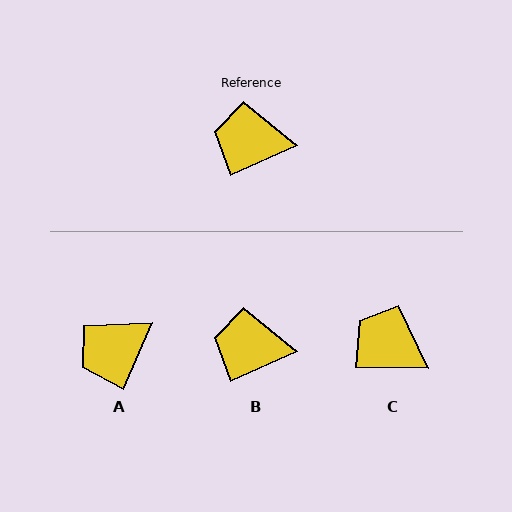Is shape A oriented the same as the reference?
No, it is off by about 43 degrees.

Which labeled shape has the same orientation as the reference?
B.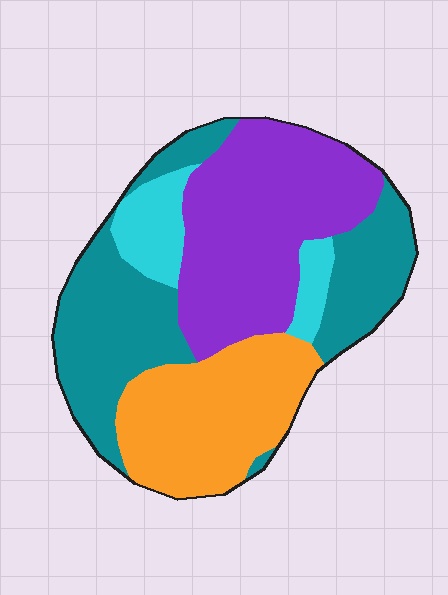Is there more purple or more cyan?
Purple.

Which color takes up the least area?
Cyan, at roughly 10%.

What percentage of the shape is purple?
Purple takes up about one third (1/3) of the shape.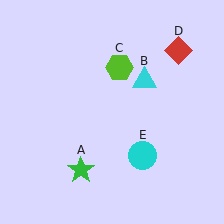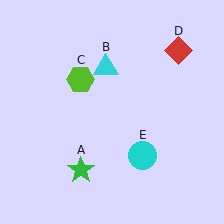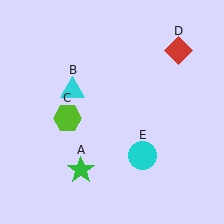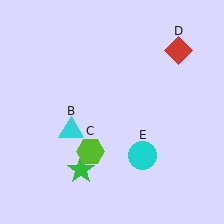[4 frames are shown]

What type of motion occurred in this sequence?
The cyan triangle (object B), lime hexagon (object C) rotated counterclockwise around the center of the scene.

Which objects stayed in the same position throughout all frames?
Green star (object A) and red diamond (object D) and cyan circle (object E) remained stationary.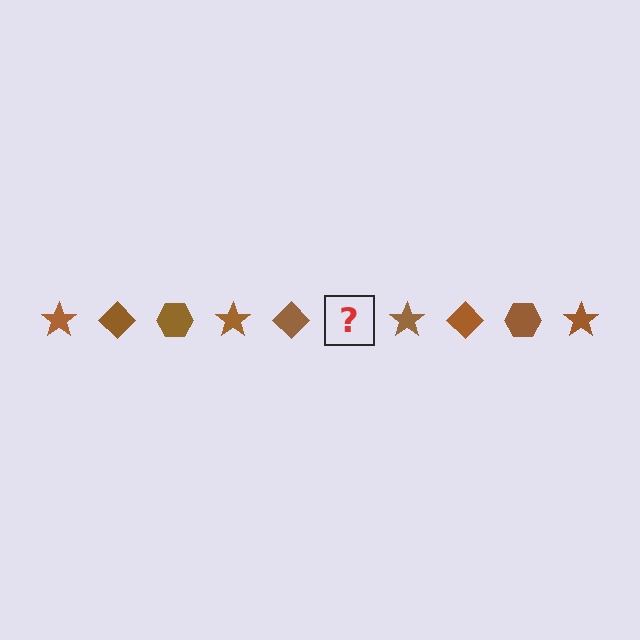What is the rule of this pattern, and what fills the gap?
The rule is that the pattern cycles through star, diamond, hexagon shapes in brown. The gap should be filled with a brown hexagon.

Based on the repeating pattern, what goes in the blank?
The blank should be a brown hexagon.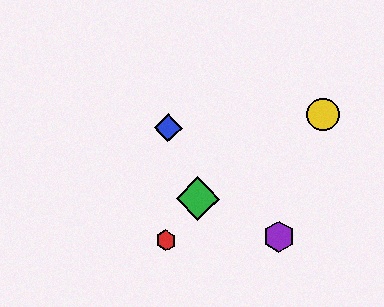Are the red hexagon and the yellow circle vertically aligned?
No, the red hexagon is at x≈166 and the yellow circle is at x≈323.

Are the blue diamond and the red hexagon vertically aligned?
Yes, both are at x≈168.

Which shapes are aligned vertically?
The red hexagon, the blue diamond are aligned vertically.